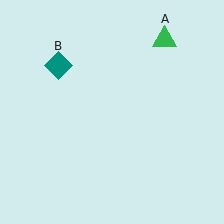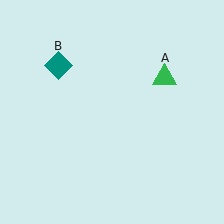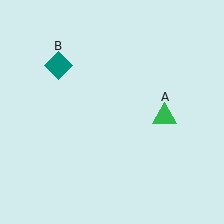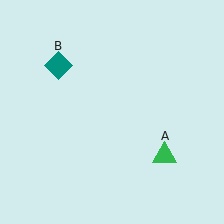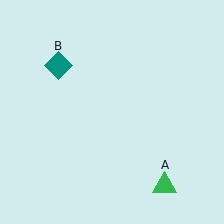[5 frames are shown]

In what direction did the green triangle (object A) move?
The green triangle (object A) moved down.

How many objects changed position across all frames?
1 object changed position: green triangle (object A).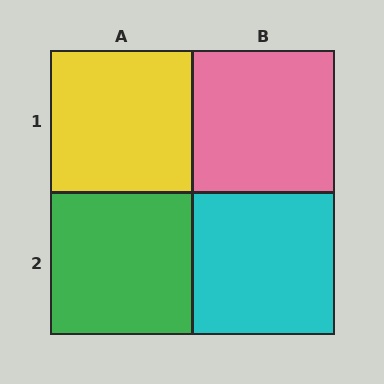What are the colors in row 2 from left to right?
Green, cyan.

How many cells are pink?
1 cell is pink.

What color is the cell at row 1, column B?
Pink.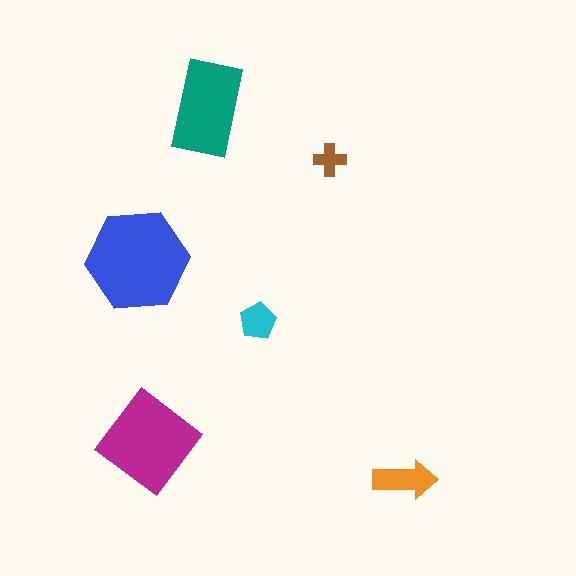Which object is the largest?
The blue hexagon.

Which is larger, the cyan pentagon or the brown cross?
The cyan pentagon.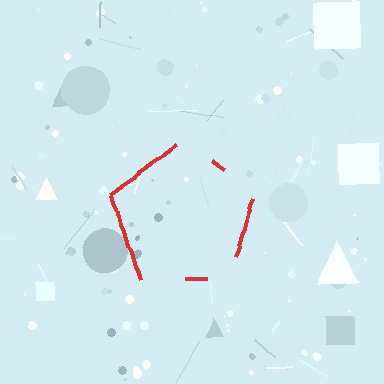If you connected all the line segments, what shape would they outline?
They would outline a pentagon.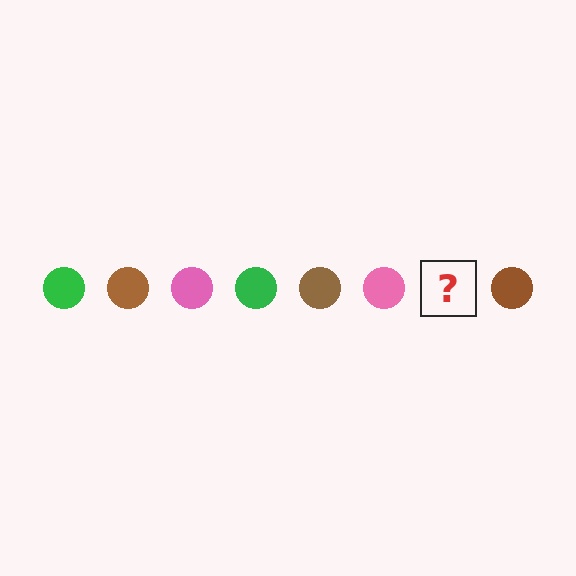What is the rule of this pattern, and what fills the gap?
The rule is that the pattern cycles through green, brown, pink circles. The gap should be filled with a green circle.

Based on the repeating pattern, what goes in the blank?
The blank should be a green circle.